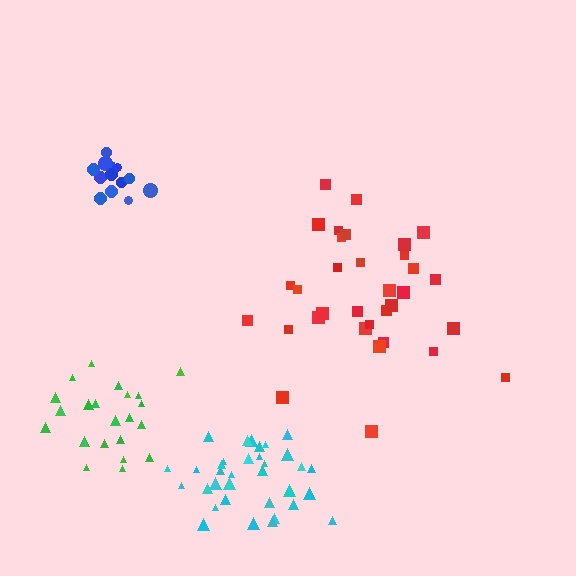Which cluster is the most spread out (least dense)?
Red.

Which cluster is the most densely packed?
Cyan.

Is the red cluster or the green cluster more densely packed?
Green.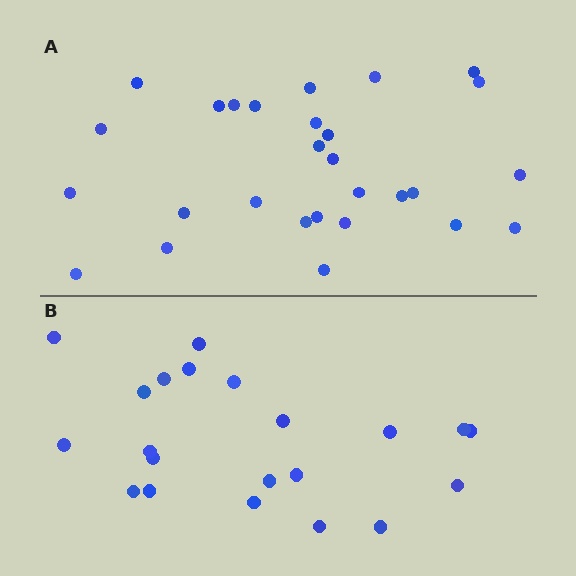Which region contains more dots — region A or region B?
Region A (the top region) has more dots.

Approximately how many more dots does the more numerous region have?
Region A has roughly 8 or so more dots than region B.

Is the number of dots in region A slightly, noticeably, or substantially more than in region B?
Region A has noticeably more, but not dramatically so. The ratio is roughly 1.3 to 1.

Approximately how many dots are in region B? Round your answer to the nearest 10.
About 20 dots. (The exact count is 21, which rounds to 20.)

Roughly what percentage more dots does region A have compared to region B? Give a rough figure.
About 35% more.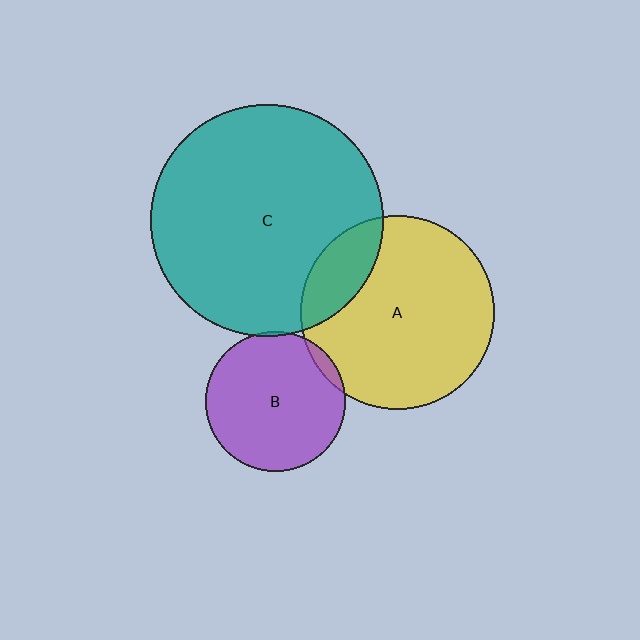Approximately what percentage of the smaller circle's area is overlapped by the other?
Approximately 5%.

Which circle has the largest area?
Circle C (teal).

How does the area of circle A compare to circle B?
Approximately 1.9 times.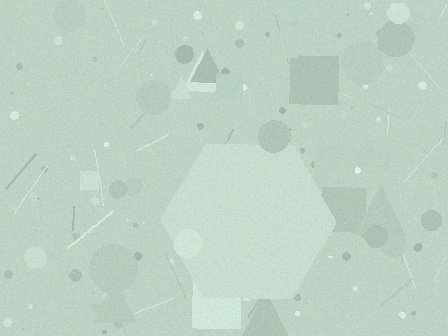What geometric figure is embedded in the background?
A hexagon is embedded in the background.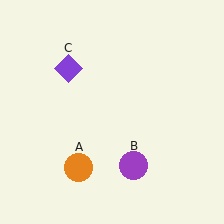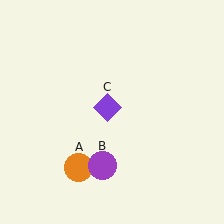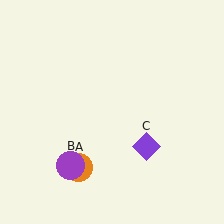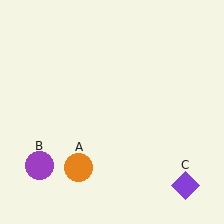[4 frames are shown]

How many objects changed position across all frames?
2 objects changed position: purple circle (object B), purple diamond (object C).